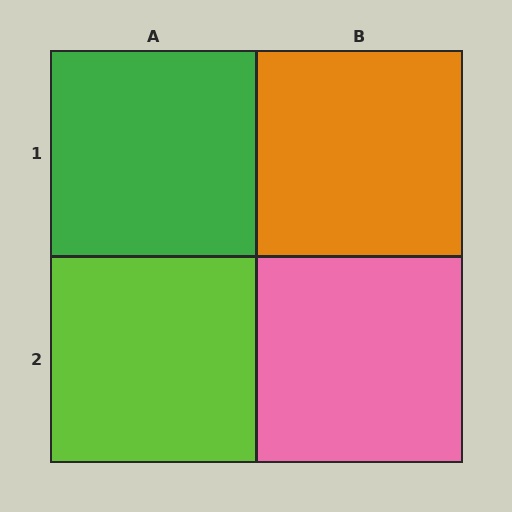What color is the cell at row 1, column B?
Orange.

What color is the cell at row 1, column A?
Green.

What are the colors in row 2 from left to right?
Lime, pink.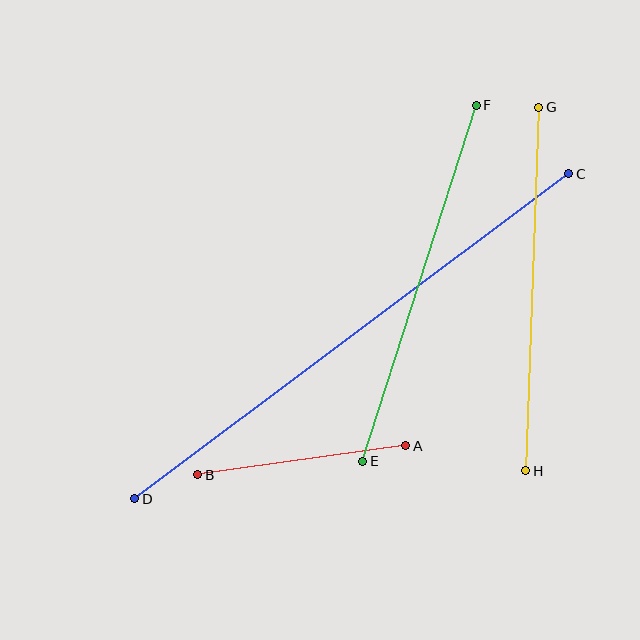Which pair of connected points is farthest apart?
Points C and D are farthest apart.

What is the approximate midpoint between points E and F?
The midpoint is at approximately (419, 283) pixels.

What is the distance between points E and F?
The distance is approximately 374 pixels.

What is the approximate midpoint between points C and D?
The midpoint is at approximately (352, 336) pixels.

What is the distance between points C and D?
The distance is approximately 542 pixels.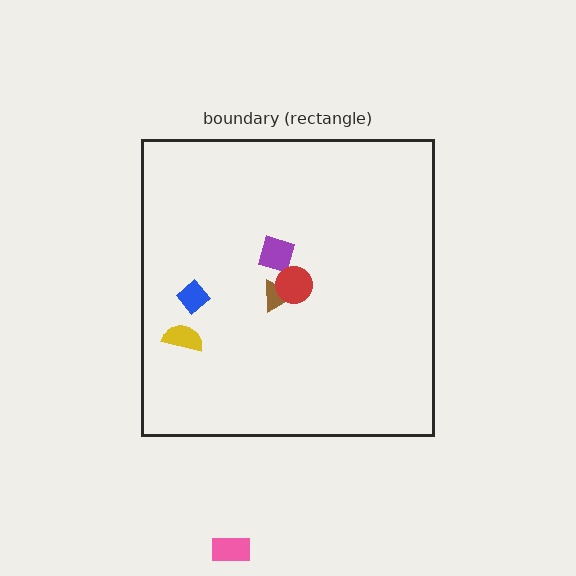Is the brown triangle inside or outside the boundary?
Inside.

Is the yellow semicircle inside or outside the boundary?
Inside.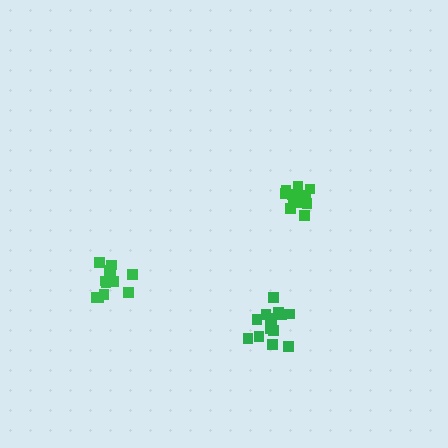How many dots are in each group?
Group 1: 13 dots, Group 2: 12 dots, Group 3: 14 dots (39 total).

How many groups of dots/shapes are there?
There are 3 groups.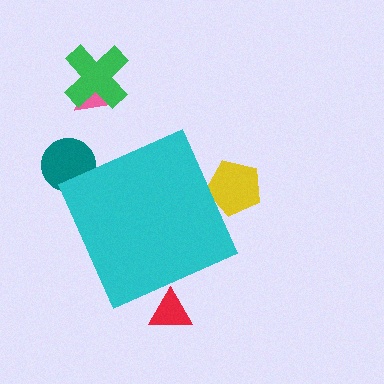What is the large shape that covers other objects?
A cyan diamond.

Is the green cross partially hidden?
No, the green cross is fully visible.